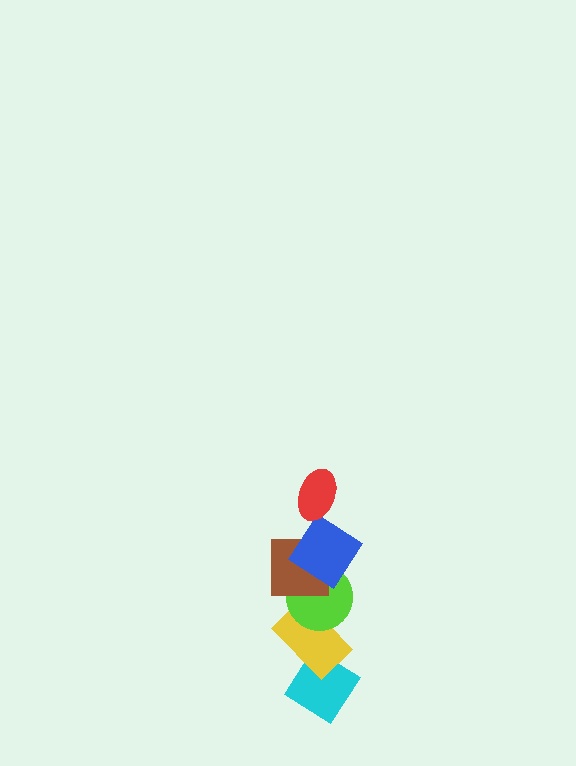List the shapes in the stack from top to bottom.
From top to bottom: the red ellipse, the blue diamond, the brown square, the lime circle, the yellow rectangle, the cyan diamond.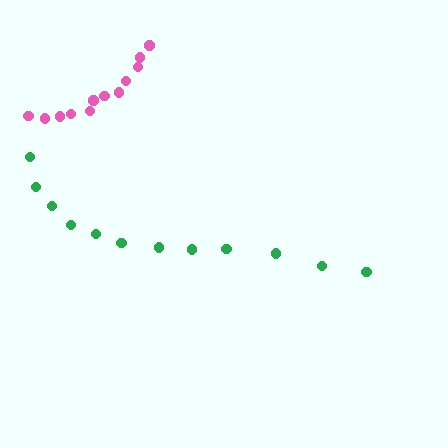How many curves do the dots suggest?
There are 2 distinct paths.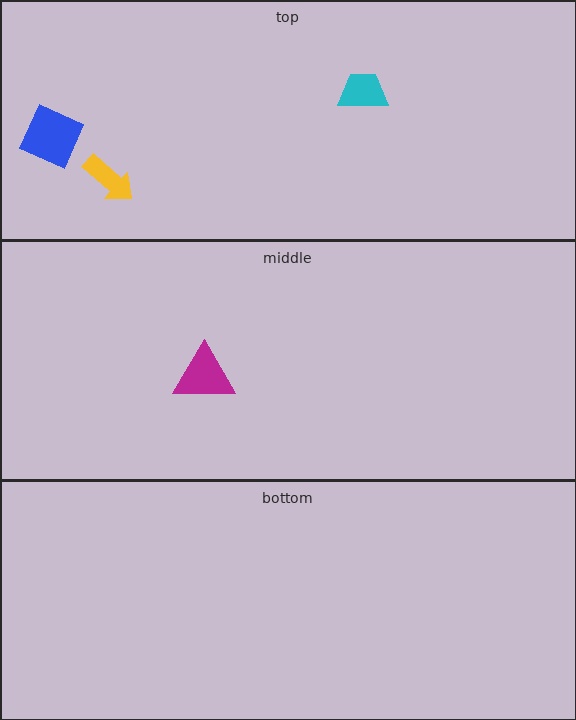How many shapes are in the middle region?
1.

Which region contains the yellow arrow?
The top region.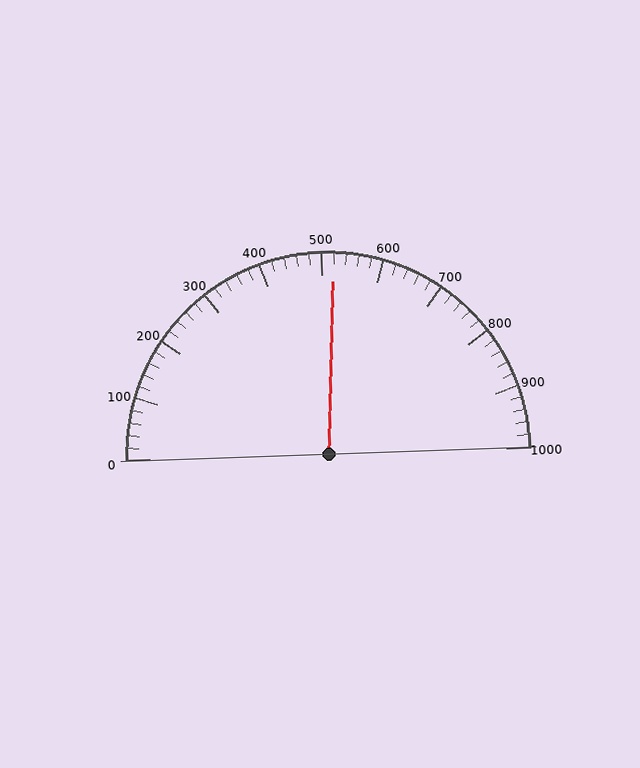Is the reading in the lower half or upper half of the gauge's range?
The reading is in the upper half of the range (0 to 1000).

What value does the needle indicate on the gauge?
The needle indicates approximately 520.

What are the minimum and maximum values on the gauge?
The gauge ranges from 0 to 1000.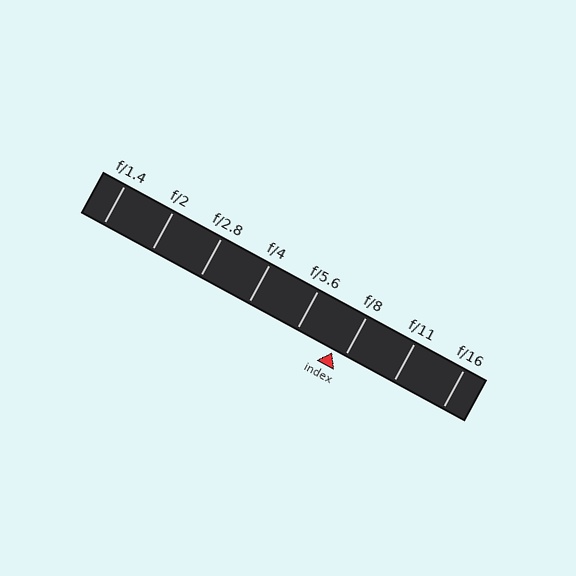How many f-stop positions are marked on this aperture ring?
There are 8 f-stop positions marked.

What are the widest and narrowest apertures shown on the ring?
The widest aperture shown is f/1.4 and the narrowest is f/16.